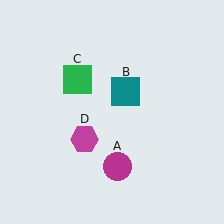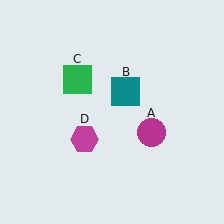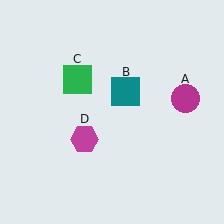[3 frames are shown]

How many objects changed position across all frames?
1 object changed position: magenta circle (object A).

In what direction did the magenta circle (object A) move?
The magenta circle (object A) moved up and to the right.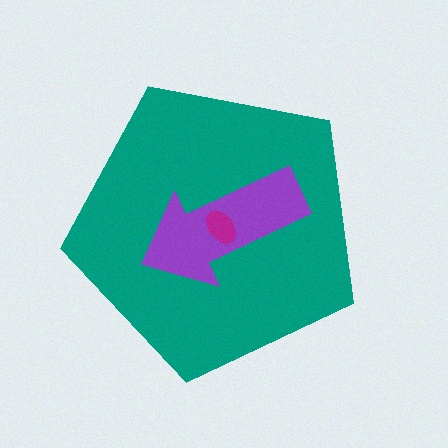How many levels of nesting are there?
3.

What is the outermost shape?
The teal pentagon.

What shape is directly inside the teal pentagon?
The purple arrow.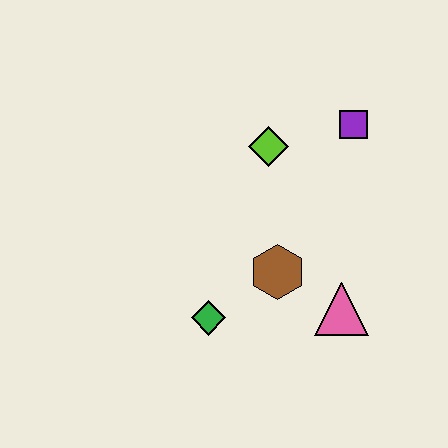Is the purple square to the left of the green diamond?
No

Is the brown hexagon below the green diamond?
No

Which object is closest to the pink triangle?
The brown hexagon is closest to the pink triangle.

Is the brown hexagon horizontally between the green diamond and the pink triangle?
Yes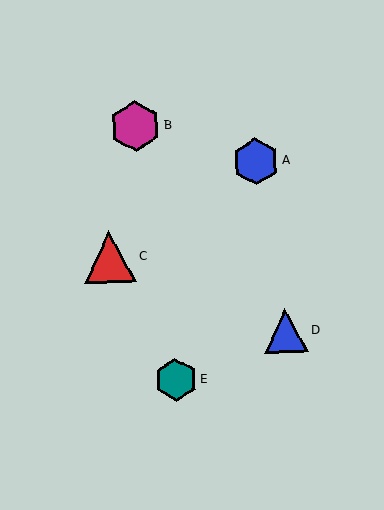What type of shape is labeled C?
Shape C is a red triangle.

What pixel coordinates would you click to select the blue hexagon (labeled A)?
Click at (256, 162) to select the blue hexagon A.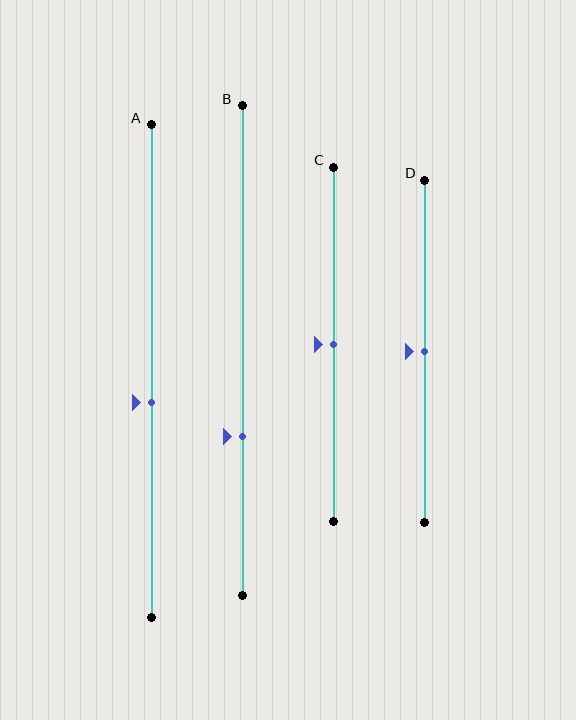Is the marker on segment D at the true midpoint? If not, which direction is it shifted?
Yes, the marker on segment D is at the true midpoint.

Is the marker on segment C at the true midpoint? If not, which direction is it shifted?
Yes, the marker on segment C is at the true midpoint.